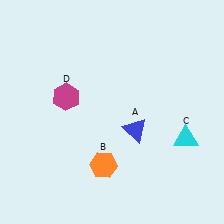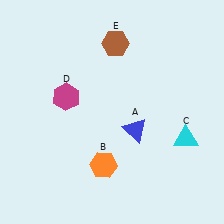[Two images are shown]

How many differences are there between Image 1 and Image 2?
There is 1 difference between the two images.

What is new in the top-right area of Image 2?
A brown hexagon (E) was added in the top-right area of Image 2.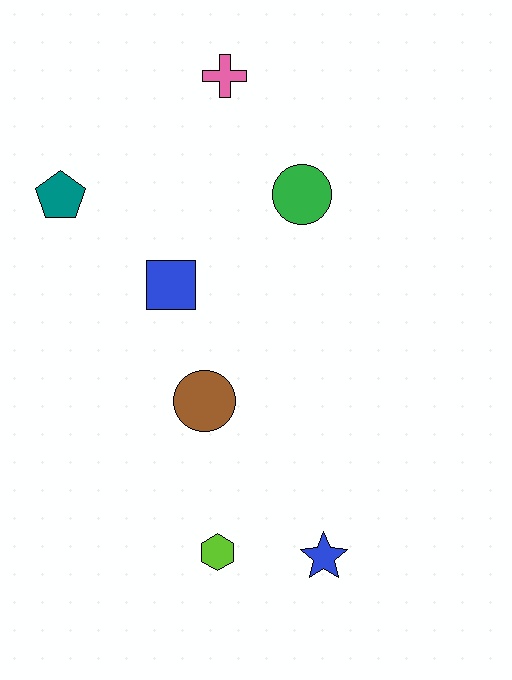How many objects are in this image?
There are 7 objects.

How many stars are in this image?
There is 1 star.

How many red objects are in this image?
There are no red objects.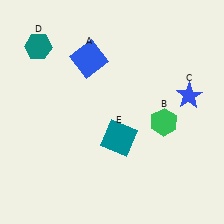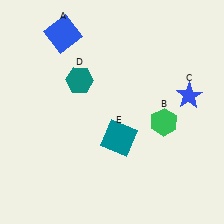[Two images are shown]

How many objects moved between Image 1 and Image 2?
2 objects moved between the two images.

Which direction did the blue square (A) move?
The blue square (A) moved left.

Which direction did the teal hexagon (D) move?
The teal hexagon (D) moved right.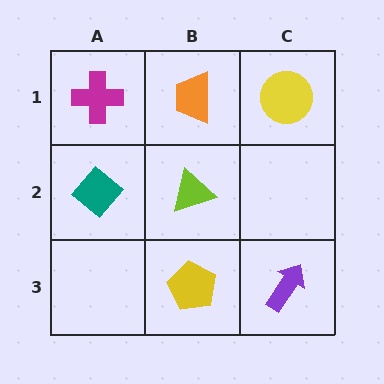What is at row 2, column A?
A teal diamond.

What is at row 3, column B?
A yellow pentagon.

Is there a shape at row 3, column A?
No, that cell is empty.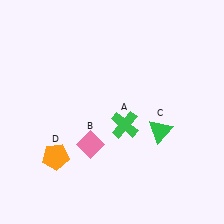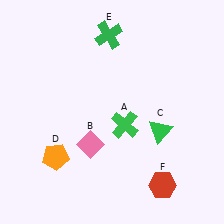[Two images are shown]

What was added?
A green cross (E), a red hexagon (F) were added in Image 2.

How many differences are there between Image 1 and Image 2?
There are 2 differences between the two images.